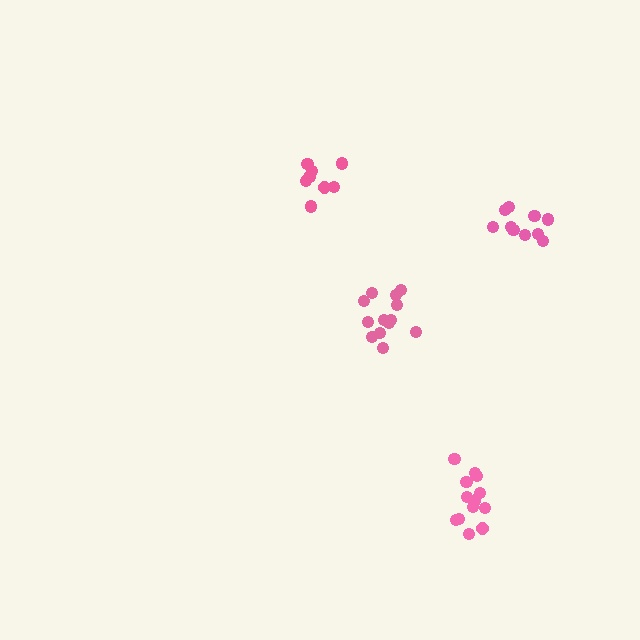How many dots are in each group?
Group 1: 8 dots, Group 2: 13 dots, Group 3: 10 dots, Group 4: 13 dots (44 total).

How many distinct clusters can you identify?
There are 4 distinct clusters.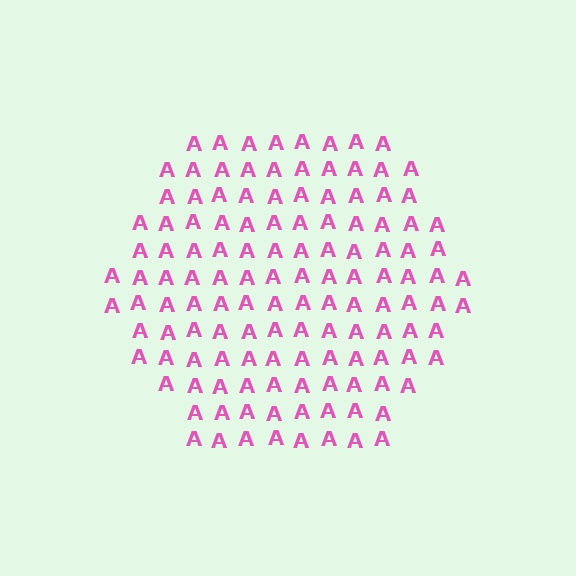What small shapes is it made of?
It is made of small letter A's.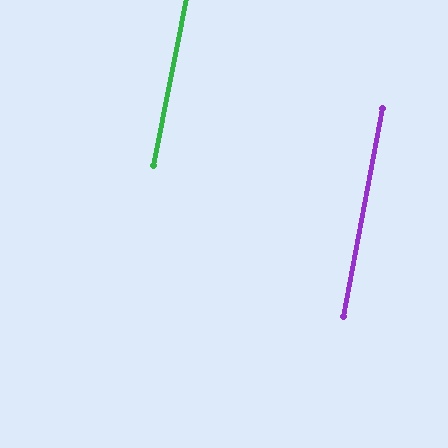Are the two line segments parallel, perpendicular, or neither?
Parallel — their directions differ by only 0.6°.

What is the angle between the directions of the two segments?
Approximately 1 degree.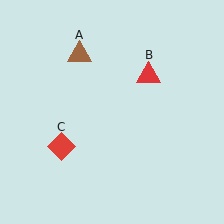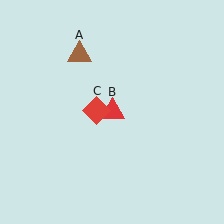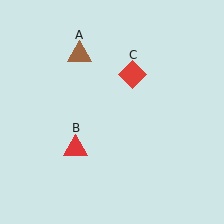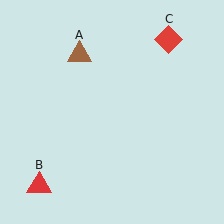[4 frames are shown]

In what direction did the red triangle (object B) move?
The red triangle (object B) moved down and to the left.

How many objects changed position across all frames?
2 objects changed position: red triangle (object B), red diamond (object C).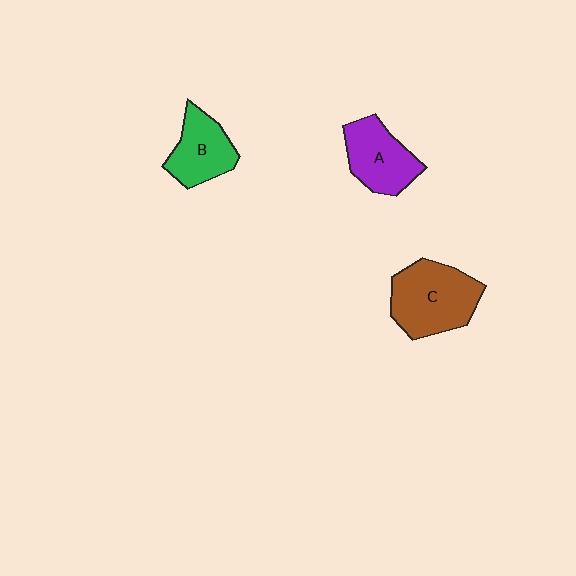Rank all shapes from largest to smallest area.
From largest to smallest: C (brown), A (purple), B (green).